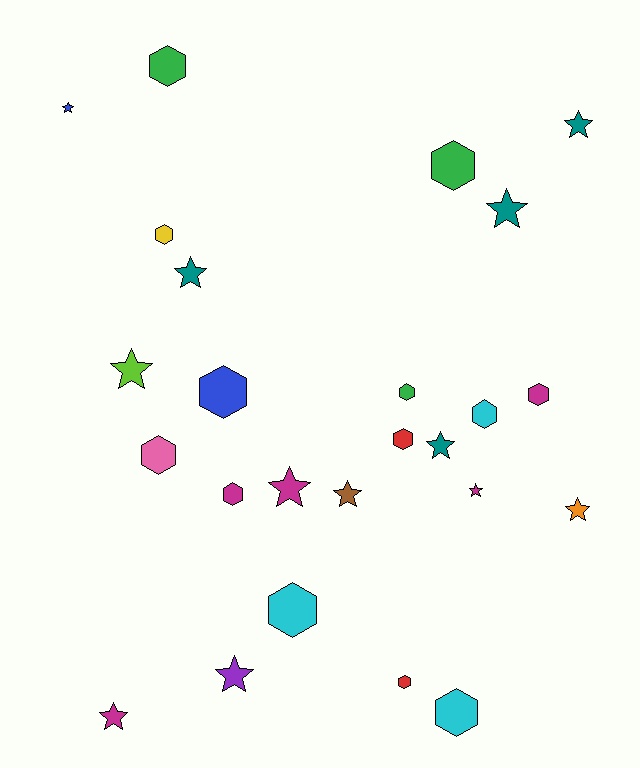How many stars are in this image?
There are 12 stars.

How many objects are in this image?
There are 25 objects.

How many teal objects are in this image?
There are 4 teal objects.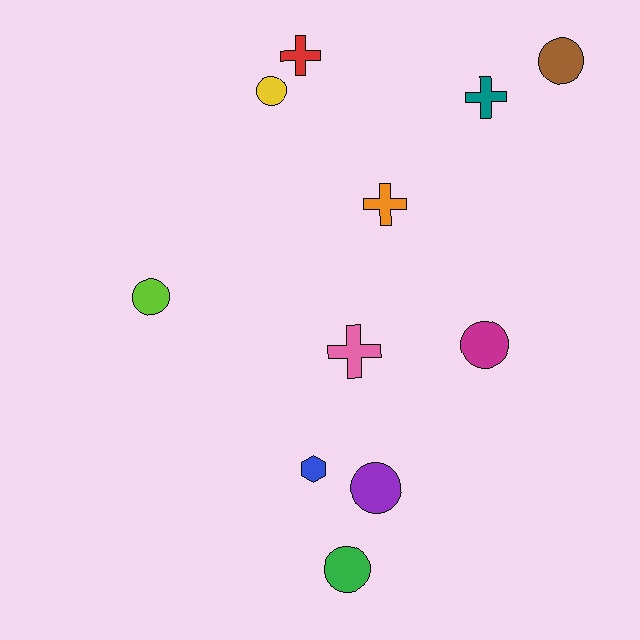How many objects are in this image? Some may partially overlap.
There are 11 objects.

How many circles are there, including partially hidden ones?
There are 6 circles.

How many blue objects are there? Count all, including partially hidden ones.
There is 1 blue object.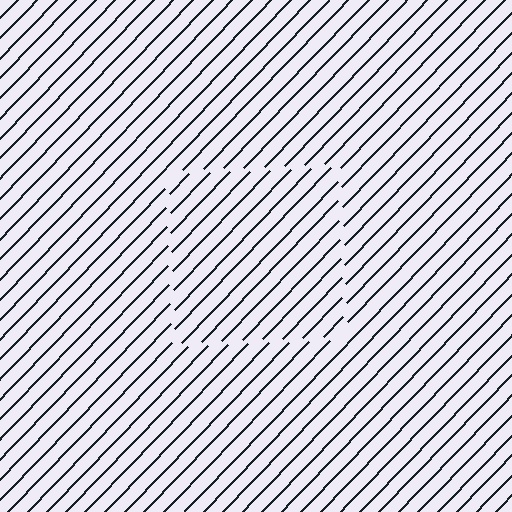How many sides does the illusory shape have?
4 sides — the line-ends trace a square.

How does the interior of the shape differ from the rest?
The interior of the shape contains the same grating, shifted by half a period — the contour is defined by the phase discontinuity where line-ends from the inner and outer gratings abut.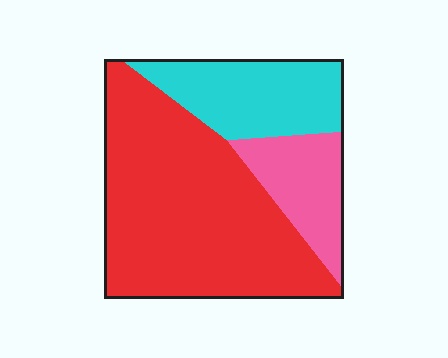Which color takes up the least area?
Pink, at roughly 15%.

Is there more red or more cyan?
Red.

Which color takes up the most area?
Red, at roughly 60%.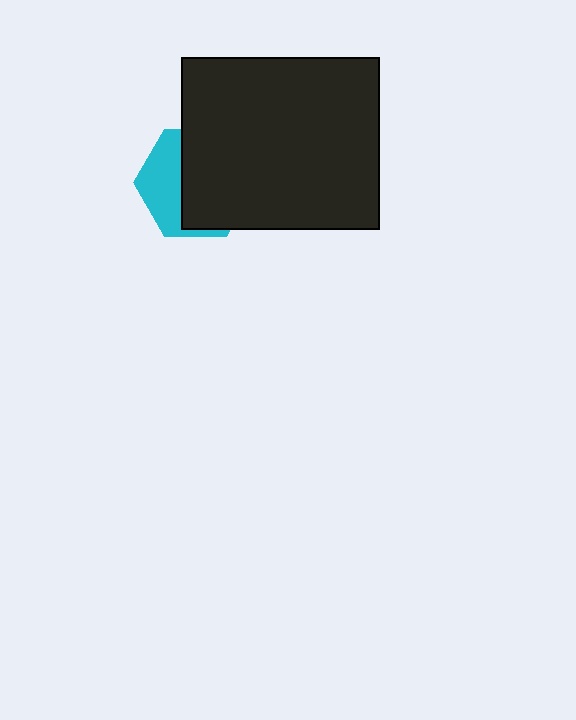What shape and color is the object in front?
The object in front is a black rectangle.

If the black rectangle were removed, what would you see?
You would see the complete cyan hexagon.